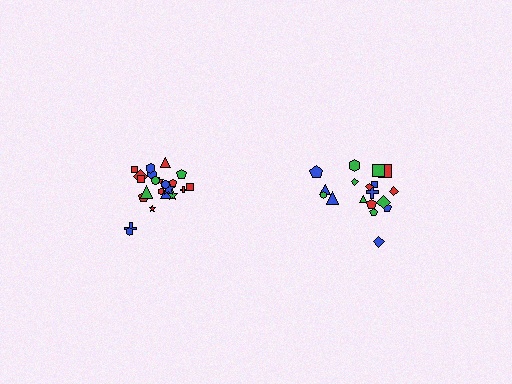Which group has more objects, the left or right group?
The left group.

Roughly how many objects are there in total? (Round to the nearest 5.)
Roughly 40 objects in total.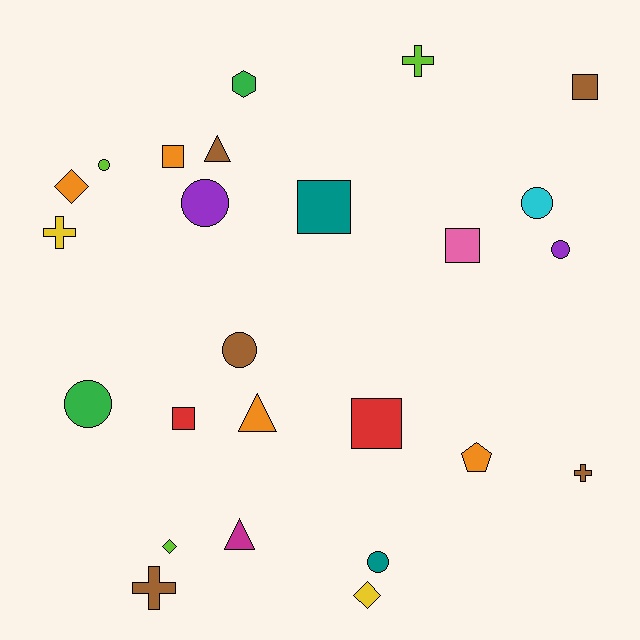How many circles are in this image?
There are 7 circles.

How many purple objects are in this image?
There are 2 purple objects.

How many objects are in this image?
There are 25 objects.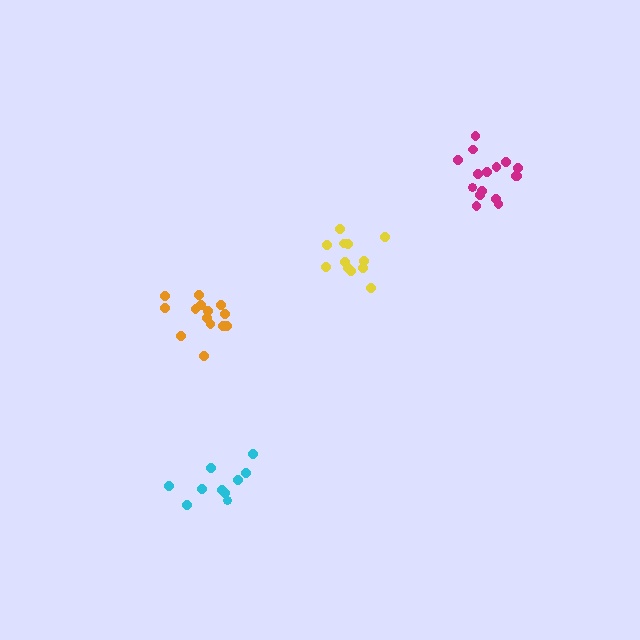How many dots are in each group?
Group 1: 10 dots, Group 2: 16 dots, Group 3: 14 dots, Group 4: 12 dots (52 total).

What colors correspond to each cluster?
The clusters are colored: cyan, magenta, orange, yellow.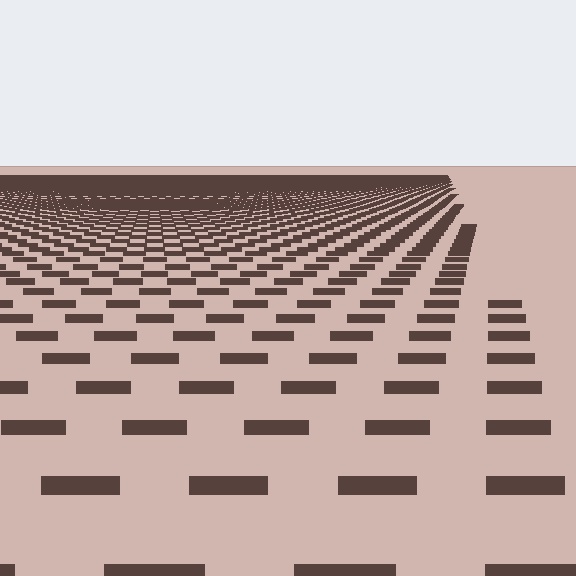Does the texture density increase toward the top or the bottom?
Density increases toward the top.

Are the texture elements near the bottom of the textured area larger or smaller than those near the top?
Larger. Near the bottom, elements are closer to the viewer and appear at a bigger on-screen size.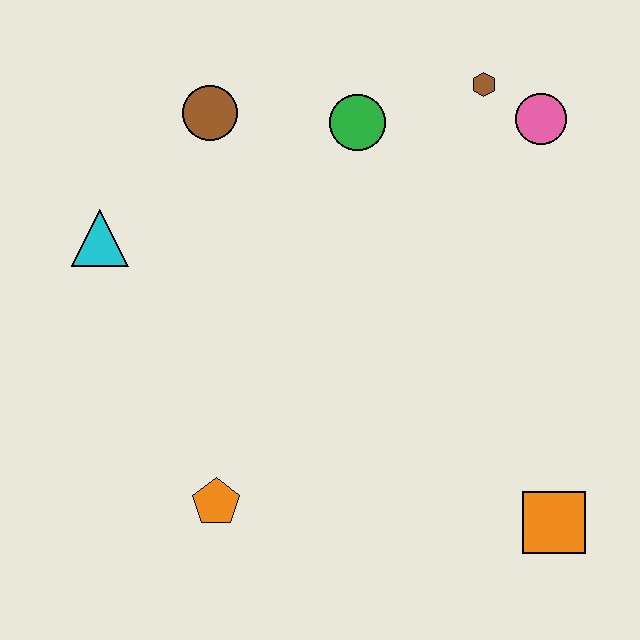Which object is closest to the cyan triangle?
The brown circle is closest to the cyan triangle.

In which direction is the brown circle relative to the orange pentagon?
The brown circle is above the orange pentagon.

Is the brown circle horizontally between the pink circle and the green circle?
No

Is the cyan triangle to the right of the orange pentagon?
No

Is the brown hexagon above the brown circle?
Yes